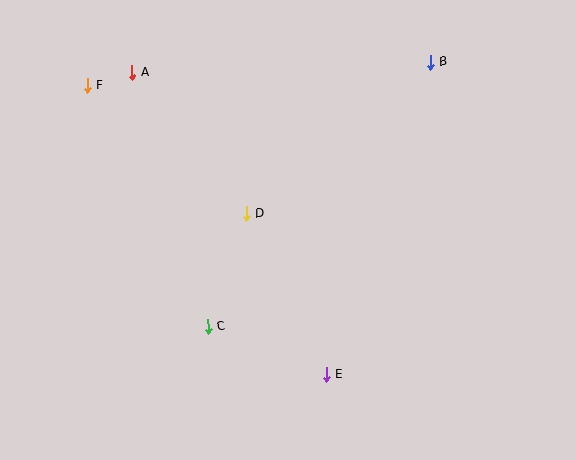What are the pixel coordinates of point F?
Point F is at (87, 86).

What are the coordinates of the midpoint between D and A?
The midpoint between D and A is at (189, 143).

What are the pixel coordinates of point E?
Point E is at (327, 375).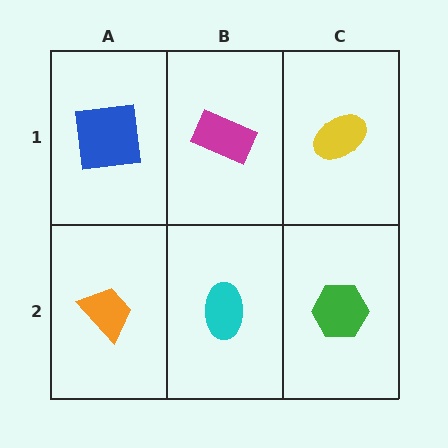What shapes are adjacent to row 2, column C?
A yellow ellipse (row 1, column C), a cyan ellipse (row 2, column B).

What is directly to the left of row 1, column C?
A magenta rectangle.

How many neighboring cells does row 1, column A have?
2.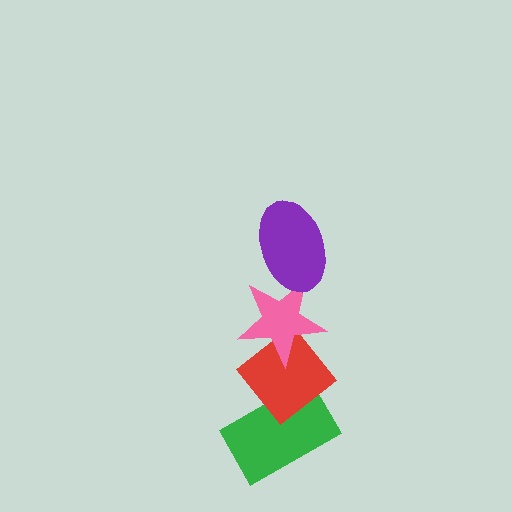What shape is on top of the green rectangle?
The red diamond is on top of the green rectangle.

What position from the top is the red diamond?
The red diamond is 3rd from the top.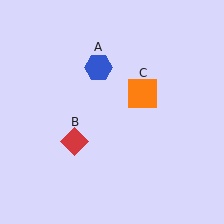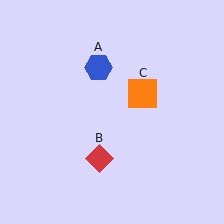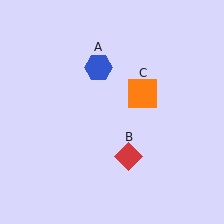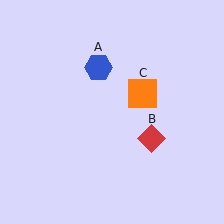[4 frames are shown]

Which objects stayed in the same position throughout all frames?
Blue hexagon (object A) and orange square (object C) remained stationary.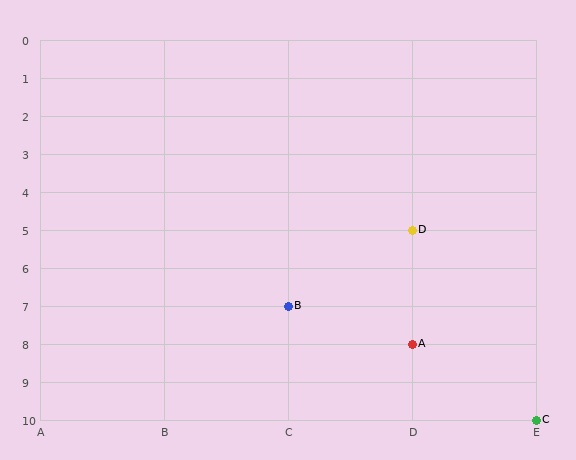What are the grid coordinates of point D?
Point D is at grid coordinates (D, 5).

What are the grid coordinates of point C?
Point C is at grid coordinates (E, 10).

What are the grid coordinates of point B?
Point B is at grid coordinates (C, 7).